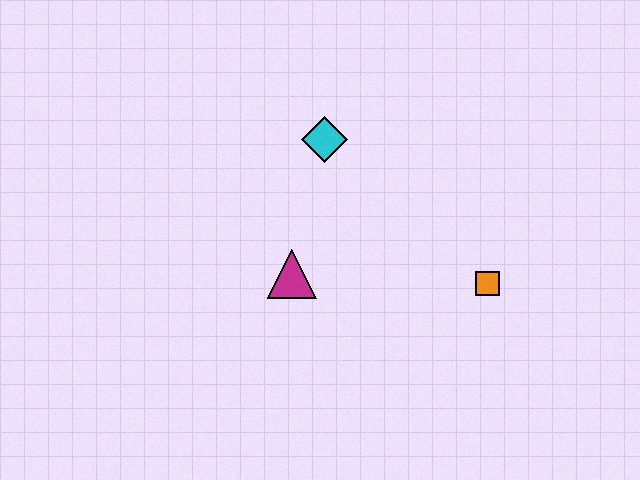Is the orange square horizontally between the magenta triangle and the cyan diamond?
No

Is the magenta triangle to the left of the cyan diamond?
Yes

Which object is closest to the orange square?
The magenta triangle is closest to the orange square.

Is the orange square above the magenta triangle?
No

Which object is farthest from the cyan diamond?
The orange square is farthest from the cyan diamond.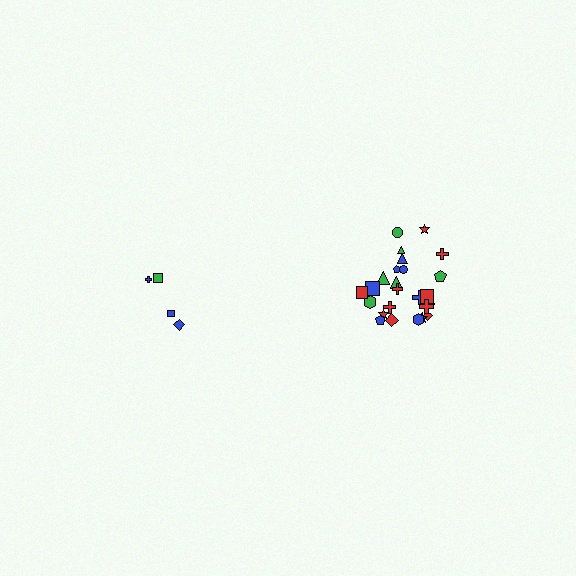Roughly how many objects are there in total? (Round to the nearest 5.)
Roughly 30 objects in total.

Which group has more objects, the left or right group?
The right group.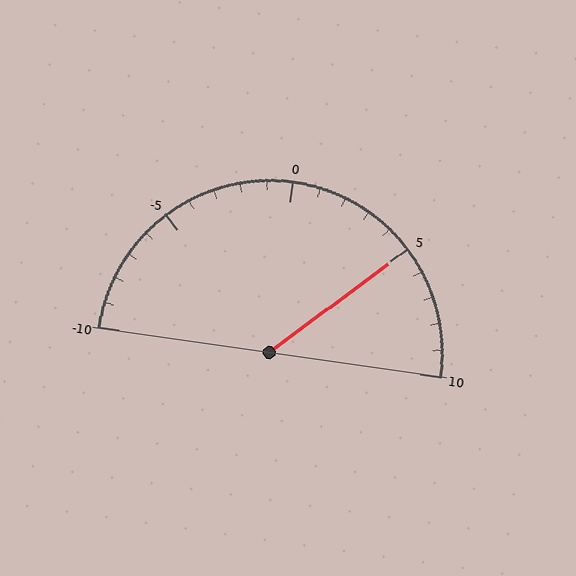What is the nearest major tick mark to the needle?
The nearest major tick mark is 5.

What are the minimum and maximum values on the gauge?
The gauge ranges from -10 to 10.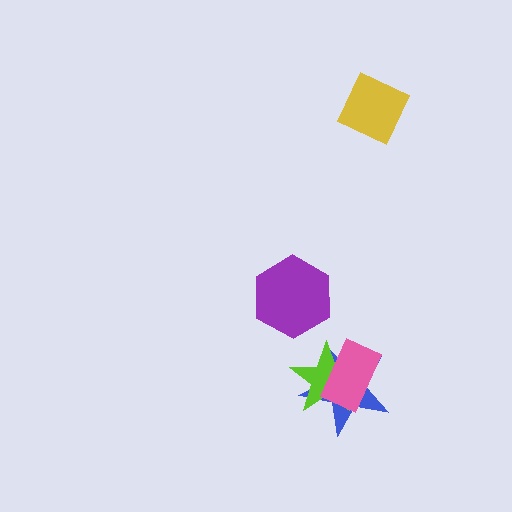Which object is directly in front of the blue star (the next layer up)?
The lime star is directly in front of the blue star.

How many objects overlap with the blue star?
2 objects overlap with the blue star.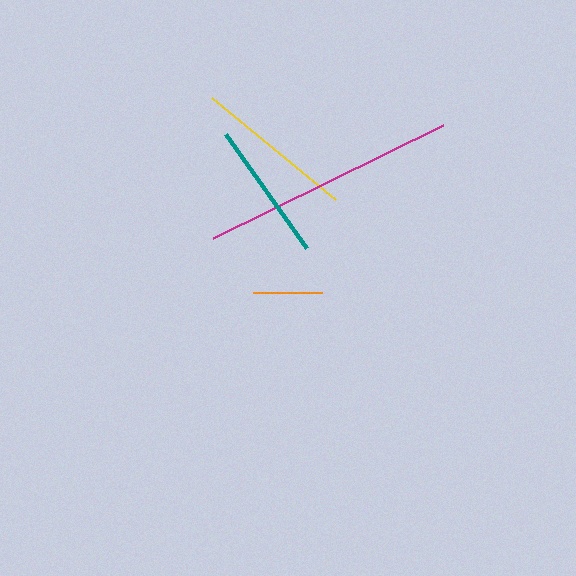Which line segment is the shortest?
The orange line is the shortest at approximately 68 pixels.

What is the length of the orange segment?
The orange segment is approximately 68 pixels long.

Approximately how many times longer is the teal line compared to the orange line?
The teal line is approximately 2.1 times the length of the orange line.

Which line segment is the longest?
The magenta line is the longest at approximately 255 pixels.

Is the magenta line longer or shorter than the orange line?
The magenta line is longer than the orange line.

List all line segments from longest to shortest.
From longest to shortest: magenta, yellow, teal, orange.